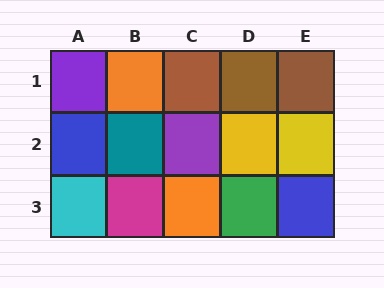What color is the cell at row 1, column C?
Brown.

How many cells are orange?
2 cells are orange.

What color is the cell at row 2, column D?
Yellow.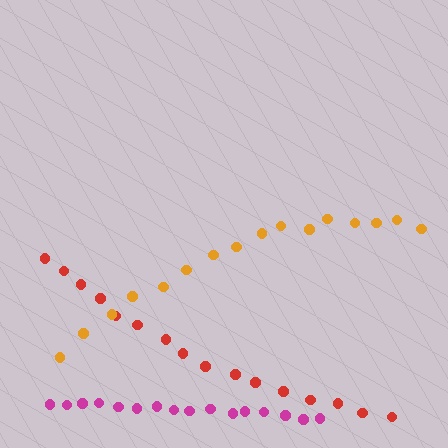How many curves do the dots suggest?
There are 3 distinct paths.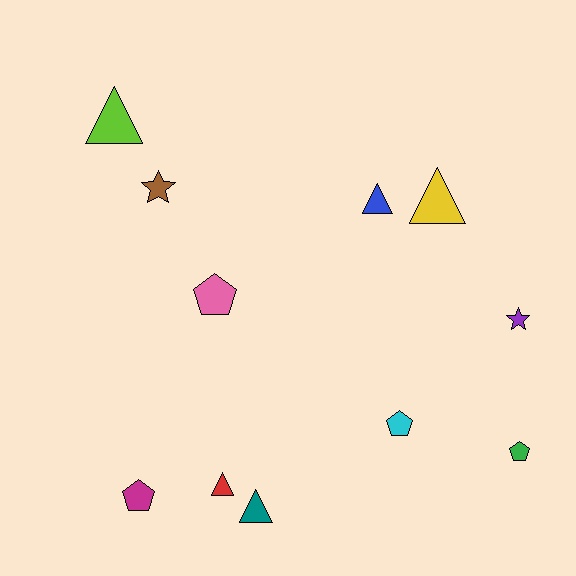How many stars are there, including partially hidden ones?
There are 2 stars.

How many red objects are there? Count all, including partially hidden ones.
There is 1 red object.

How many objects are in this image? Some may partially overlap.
There are 11 objects.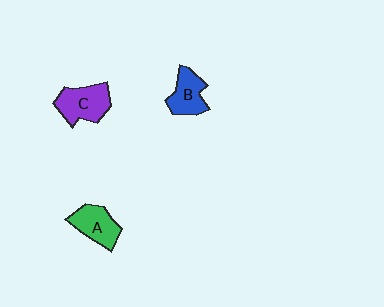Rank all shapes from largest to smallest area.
From largest to smallest: C (purple), A (green), B (blue).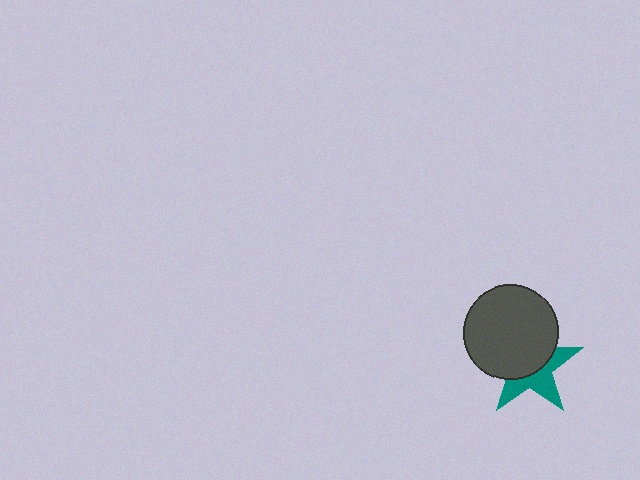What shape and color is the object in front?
The object in front is a dark gray circle.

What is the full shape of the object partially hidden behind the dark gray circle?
The partially hidden object is a teal star.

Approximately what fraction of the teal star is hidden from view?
Roughly 56% of the teal star is hidden behind the dark gray circle.